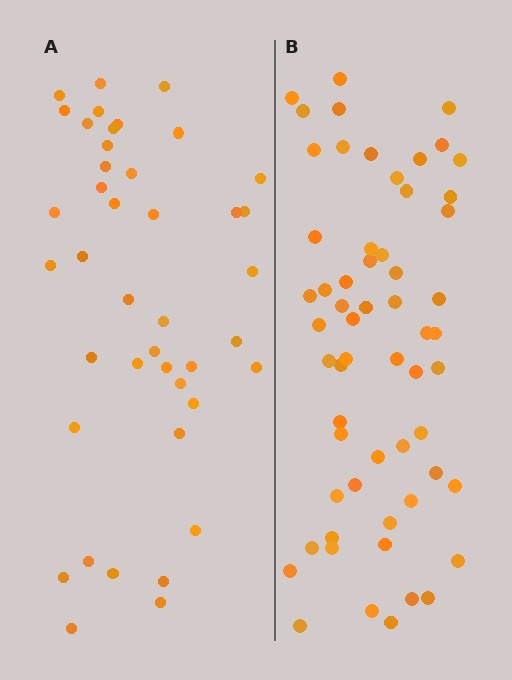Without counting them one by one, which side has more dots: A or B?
Region B (the right region) has more dots.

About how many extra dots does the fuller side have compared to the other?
Region B has approximately 15 more dots than region A.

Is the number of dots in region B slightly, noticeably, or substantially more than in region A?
Region B has noticeably more, but not dramatically so. The ratio is roughly 1.4 to 1.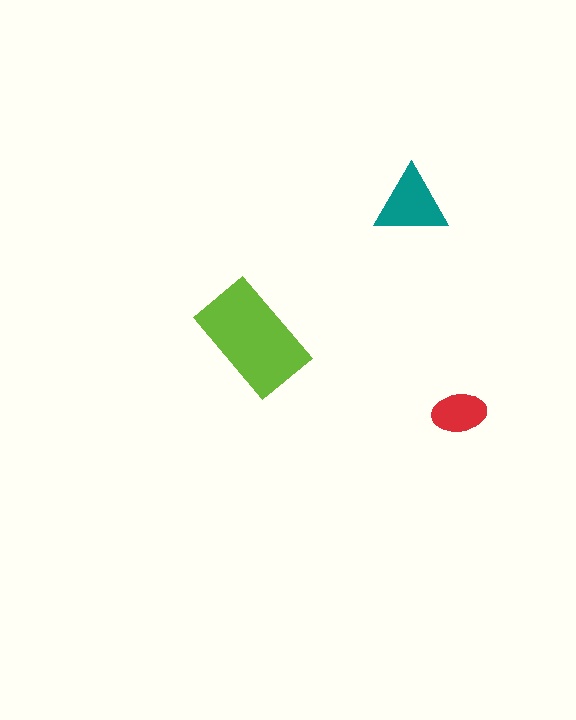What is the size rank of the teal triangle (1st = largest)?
2nd.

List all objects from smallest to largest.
The red ellipse, the teal triangle, the lime rectangle.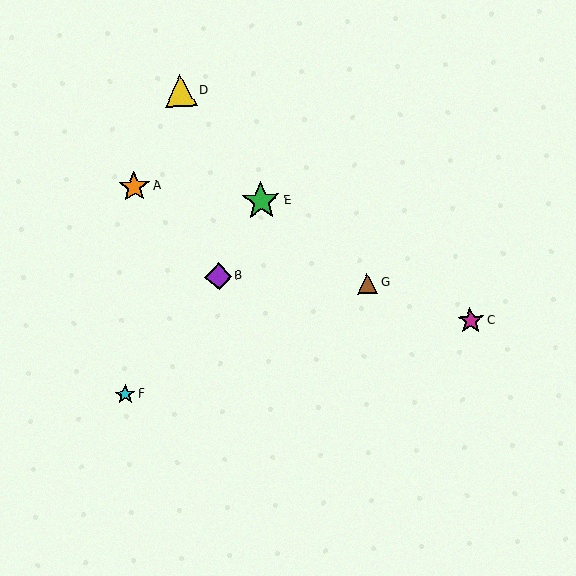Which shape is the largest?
The green star (labeled E) is the largest.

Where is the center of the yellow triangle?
The center of the yellow triangle is at (181, 91).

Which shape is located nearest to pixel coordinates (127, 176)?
The orange star (labeled A) at (134, 187) is nearest to that location.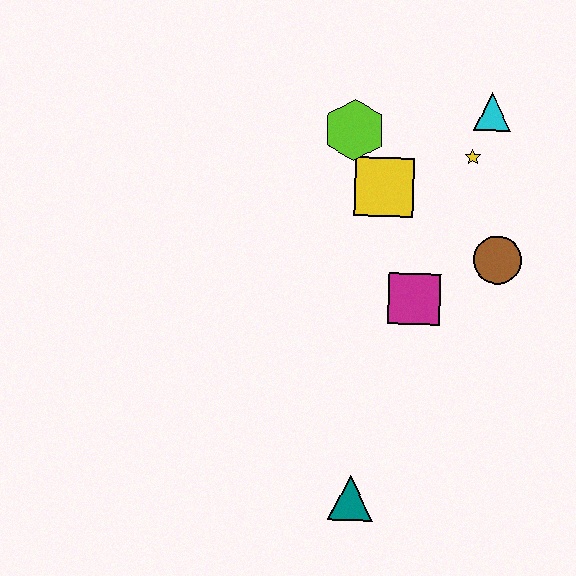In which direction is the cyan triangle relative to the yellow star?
The cyan triangle is above the yellow star.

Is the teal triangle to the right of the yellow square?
No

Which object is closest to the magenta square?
The brown circle is closest to the magenta square.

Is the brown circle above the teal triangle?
Yes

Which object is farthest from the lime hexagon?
The teal triangle is farthest from the lime hexagon.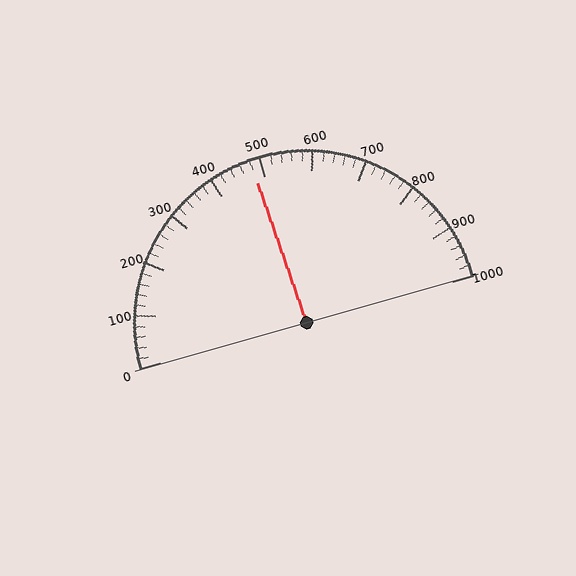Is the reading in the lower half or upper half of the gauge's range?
The reading is in the lower half of the range (0 to 1000).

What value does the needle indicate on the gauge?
The needle indicates approximately 480.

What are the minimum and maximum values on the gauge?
The gauge ranges from 0 to 1000.